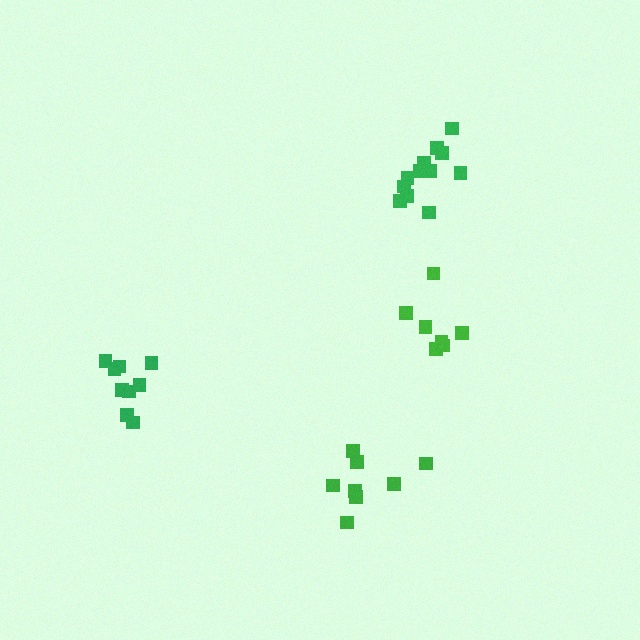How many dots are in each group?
Group 1: 7 dots, Group 2: 9 dots, Group 3: 8 dots, Group 4: 12 dots (36 total).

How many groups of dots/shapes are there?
There are 4 groups.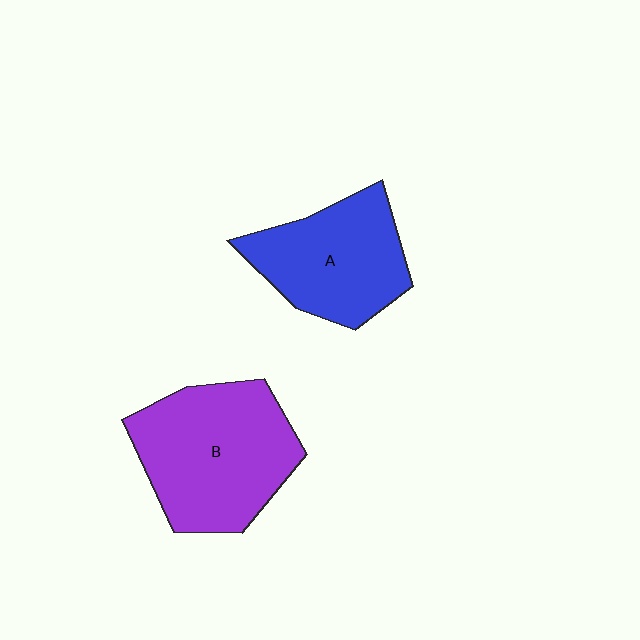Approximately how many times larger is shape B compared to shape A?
Approximately 1.3 times.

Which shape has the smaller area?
Shape A (blue).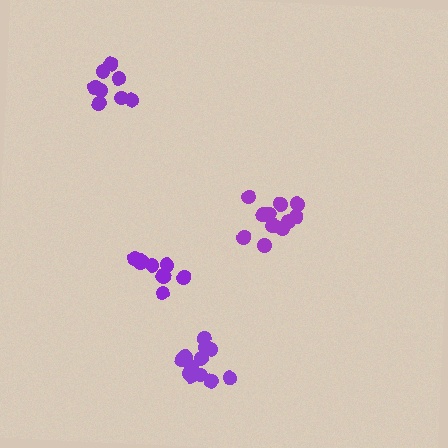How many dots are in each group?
Group 1: 12 dots, Group 2: 13 dots, Group 3: 8 dots, Group 4: 10 dots (43 total).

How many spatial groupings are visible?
There are 4 spatial groupings.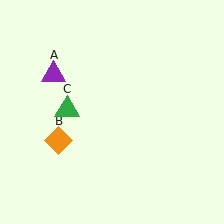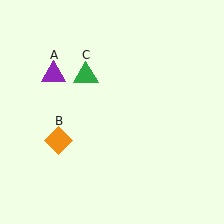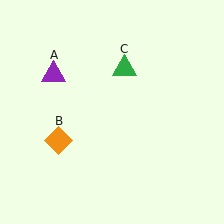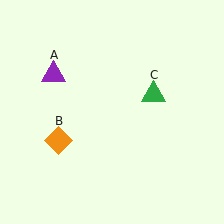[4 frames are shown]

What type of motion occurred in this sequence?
The green triangle (object C) rotated clockwise around the center of the scene.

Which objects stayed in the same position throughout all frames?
Purple triangle (object A) and orange diamond (object B) remained stationary.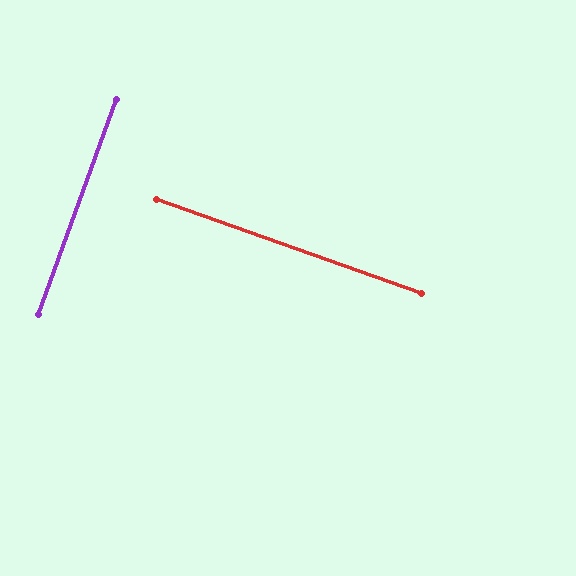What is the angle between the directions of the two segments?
Approximately 90 degrees.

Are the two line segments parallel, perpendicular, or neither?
Perpendicular — they meet at approximately 90°.